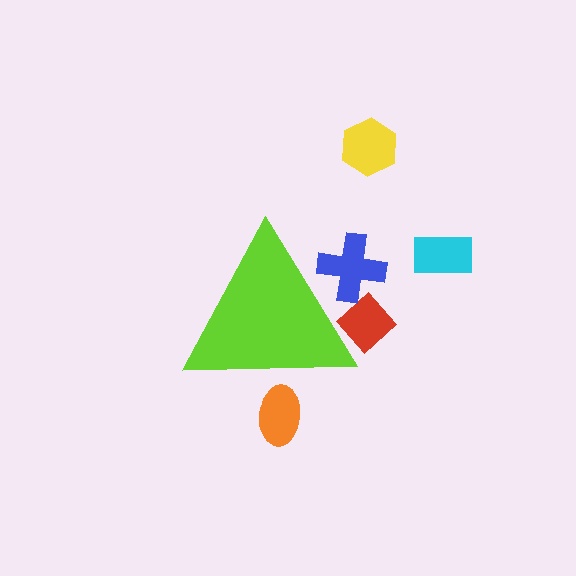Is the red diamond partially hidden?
Yes, the red diamond is partially hidden behind the lime triangle.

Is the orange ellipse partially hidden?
Yes, the orange ellipse is partially hidden behind the lime triangle.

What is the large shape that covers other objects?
A lime triangle.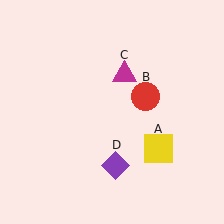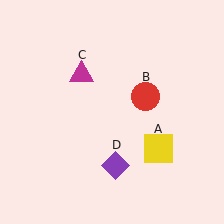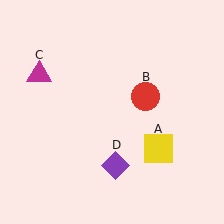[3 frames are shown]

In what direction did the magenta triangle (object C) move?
The magenta triangle (object C) moved left.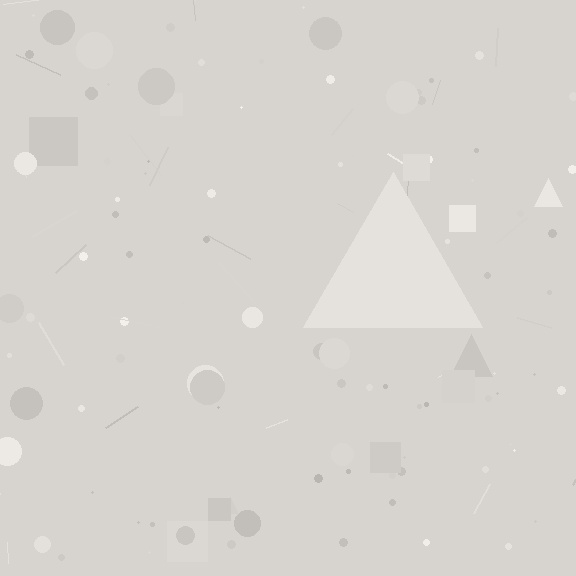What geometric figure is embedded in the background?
A triangle is embedded in the background.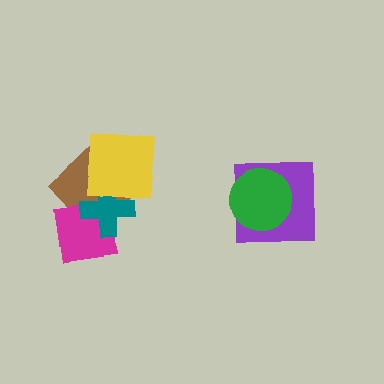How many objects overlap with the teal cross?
3 objects overlap with the teal cross.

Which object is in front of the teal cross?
The yellow square is in front of the teal cross.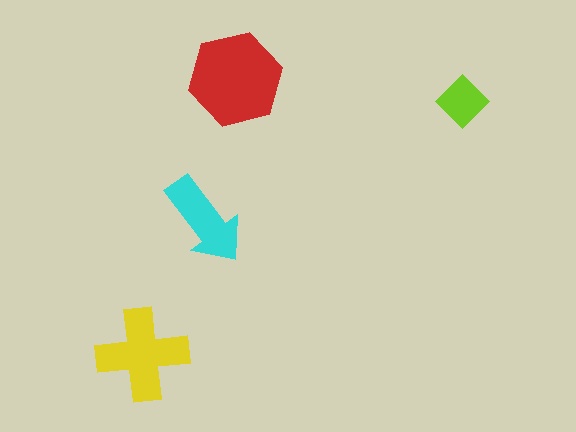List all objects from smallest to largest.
The lime diamond, the cyan arrow, the yellow cross, the red hexagon.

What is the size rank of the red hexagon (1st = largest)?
1st.